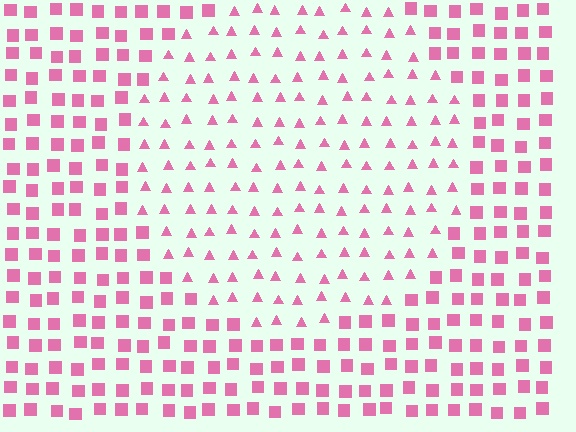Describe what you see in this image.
The image is filled with small pink elements arranged in a uniform grid. A circle-shaped region contains triangles, while the surrounding area contains squares. The boundary is defined purely by the change in element shape.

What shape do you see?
I see a circle.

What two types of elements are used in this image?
The image uses triangles inside the circle region and squares outside it.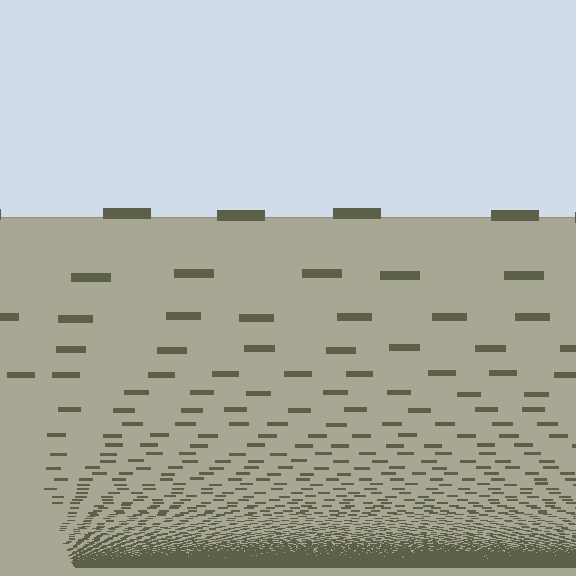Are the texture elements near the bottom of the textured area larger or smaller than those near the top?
Smaller. The gradient is inverted — elements near the bottom are smaller and denser.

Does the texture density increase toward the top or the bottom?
Density increases toward the bottom.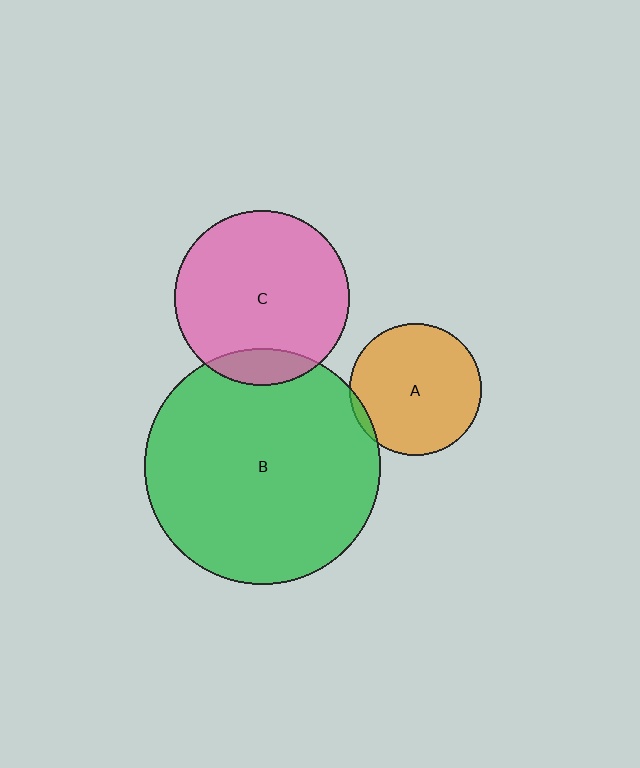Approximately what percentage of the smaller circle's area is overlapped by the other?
Approximately 5%.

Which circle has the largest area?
Circle B (green).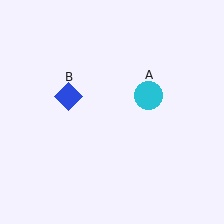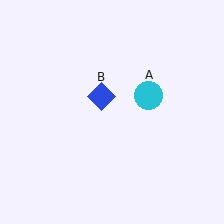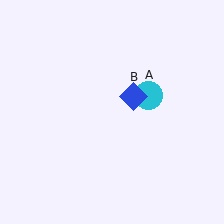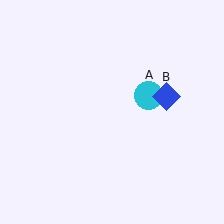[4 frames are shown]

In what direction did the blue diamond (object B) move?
The blue diamond (object B) moved right.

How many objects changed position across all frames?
1 object changed position: blue diamond (object B).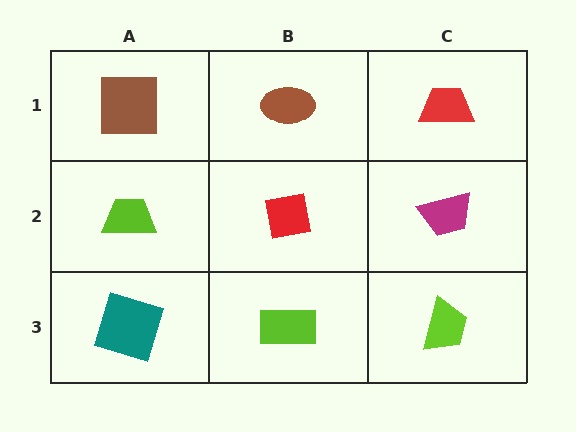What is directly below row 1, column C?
A magenta trapezoid.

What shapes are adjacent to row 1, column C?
A magenta trapezoid (row 2, column C), a brown ellipse (row 1, column B).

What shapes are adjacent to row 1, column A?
A lime trapezoid (row 2, column A), a brown ellipse (row 1, column B).